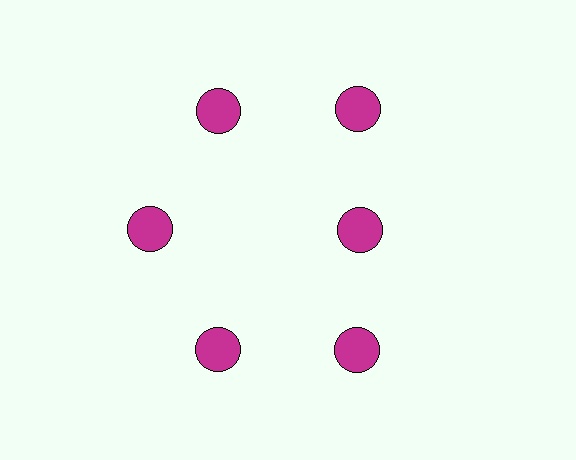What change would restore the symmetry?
The symmetry would be restored by moving it outward, back onto the ring so that all 6 circles sit at equal angles and equal distance from the center.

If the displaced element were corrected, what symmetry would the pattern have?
It would have 6-fold rotational symmetry — the pattern would map onto itself every 60 degrees.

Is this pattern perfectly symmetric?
No. The 6 magenta circles are arranged in a ring, but one element near the 3 o'clock position is pulled inward toward the center, breaking the 6-fold rotational symmetry.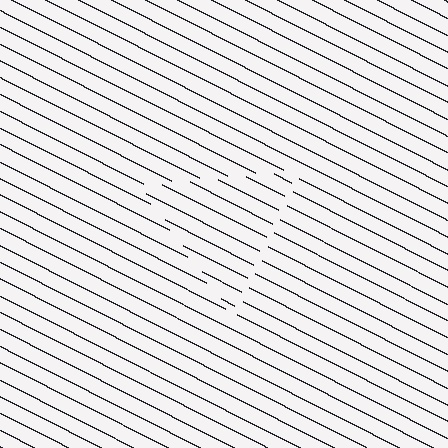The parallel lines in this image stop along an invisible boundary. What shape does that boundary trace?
An illusory triangle. The interior of the shape contains the same grating, shifted by half a period — the contour is defined by the phase discontinuity where line-ends from the inner and outer gratings abut.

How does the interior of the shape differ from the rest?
The interior of the shape contains the same grating, shifted by half a period — the contour is defined by the phase discontinuity where line-ends from the inner and outer gratings abut.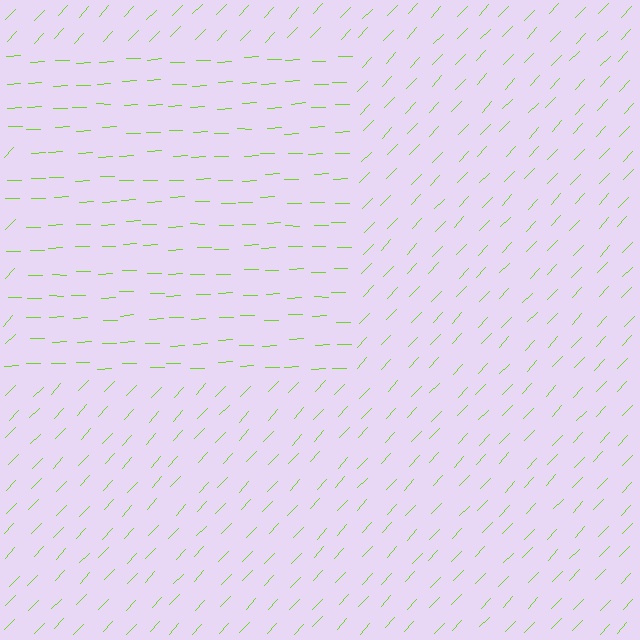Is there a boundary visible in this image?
Yes, there is a texture boundary formed by a change in line orientation.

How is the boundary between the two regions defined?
The boundary is defined purely by a change in line orientation (approximately 45 degrees difference). All lines are the same color and thickness.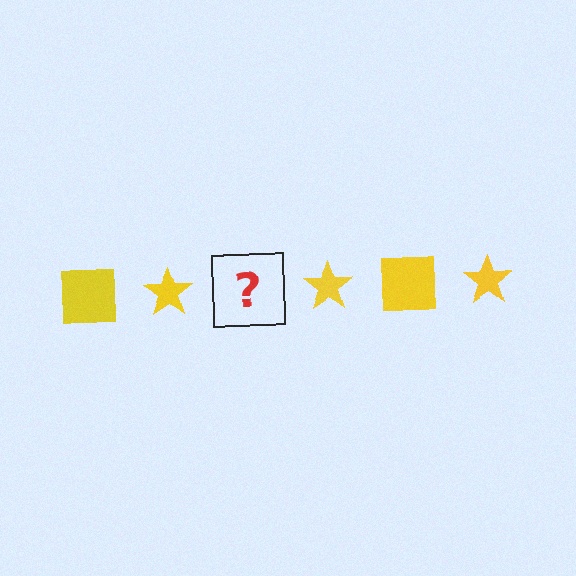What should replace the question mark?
The question mark should be replaced with a yellow square.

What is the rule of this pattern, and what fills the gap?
The rule is that the pattern cycles through square, star shapes in yellow. The gap should be filled with a yellow square.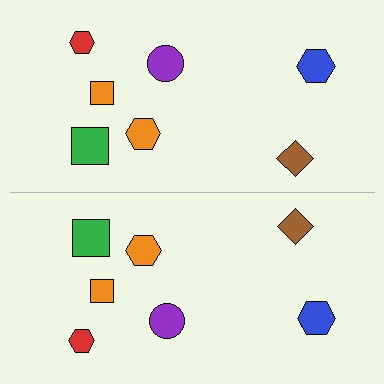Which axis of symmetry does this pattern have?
The pattern has a horizontal axis of symmetry running through the center of the image.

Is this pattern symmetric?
Yes, this pattern has bilateral (reflection) symmetry.